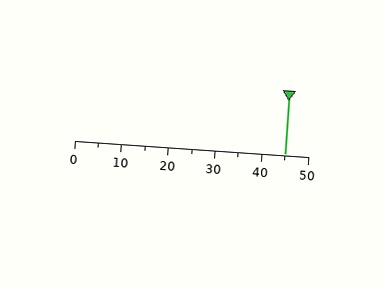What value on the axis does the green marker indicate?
The marker indicates approximately 45.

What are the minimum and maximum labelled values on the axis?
The axis runs from 0 to 50.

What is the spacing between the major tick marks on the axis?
The major ticks are spaced 10 apart.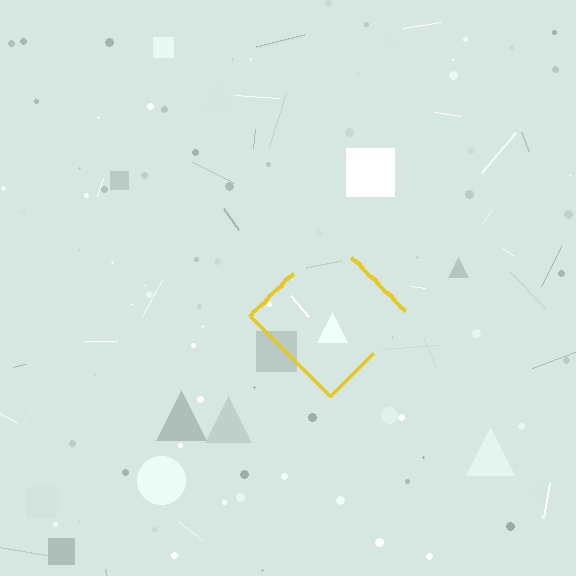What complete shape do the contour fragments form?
The contour fragments form a diamond.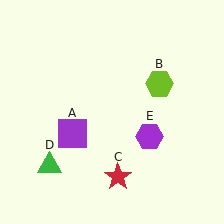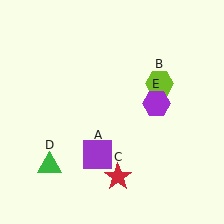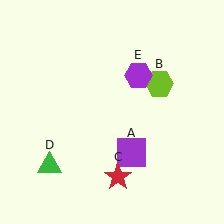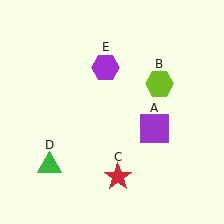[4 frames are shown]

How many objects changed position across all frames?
2 objects changed position: purple square (object A), purple hexagon (object E).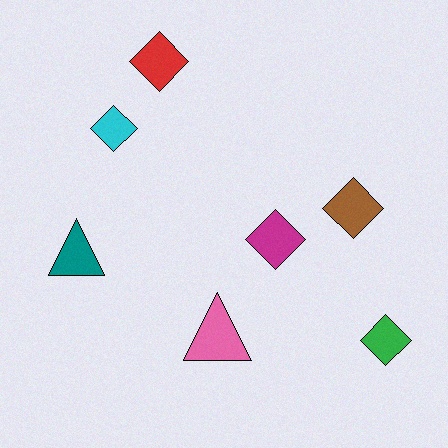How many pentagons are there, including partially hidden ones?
There are no pentagons.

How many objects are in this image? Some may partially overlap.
There are 7 objects.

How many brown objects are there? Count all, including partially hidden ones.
There is 1 brown object.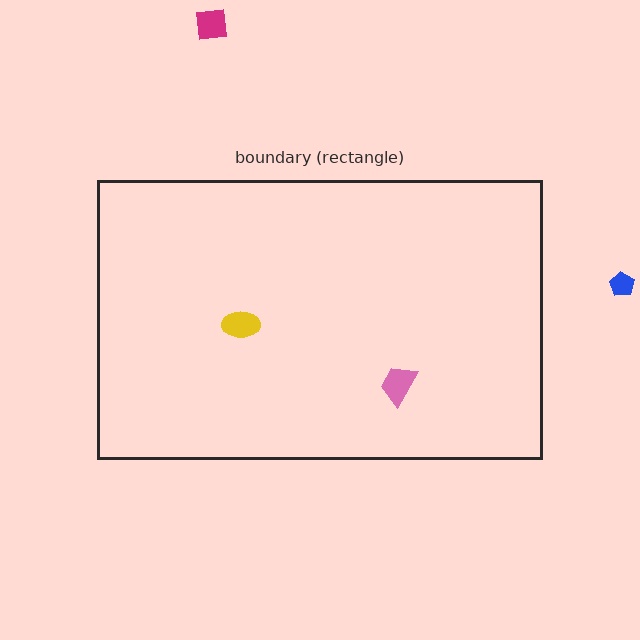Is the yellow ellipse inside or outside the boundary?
Inside.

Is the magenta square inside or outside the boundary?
Outside.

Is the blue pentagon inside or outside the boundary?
Outside.